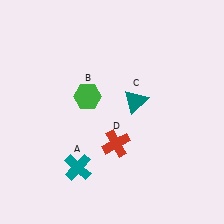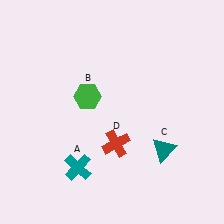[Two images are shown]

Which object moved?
The teal triangle (C) moved down.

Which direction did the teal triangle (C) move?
The teal triangle (C) moved down.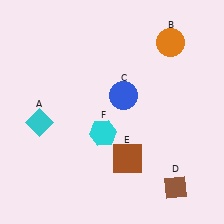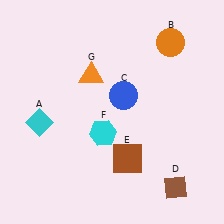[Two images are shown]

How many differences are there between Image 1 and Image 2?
There is 1 difference between the two images.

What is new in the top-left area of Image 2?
An orange triangle (G) was added in the top-left area of Image 2.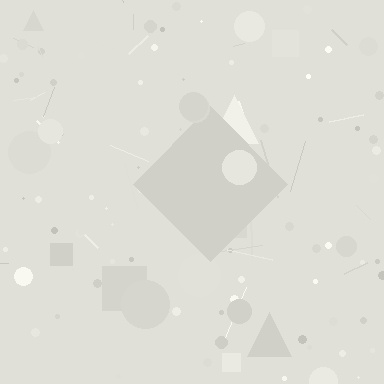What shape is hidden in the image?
A diamond is hidden in the image.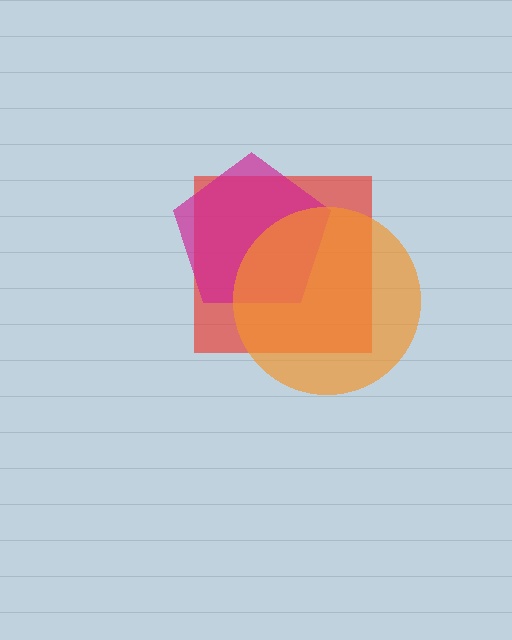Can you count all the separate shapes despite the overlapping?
Yes, there are 3 separate shapes.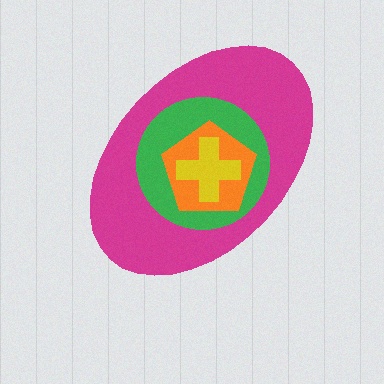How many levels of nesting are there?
4.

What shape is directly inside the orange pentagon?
The yellow cross.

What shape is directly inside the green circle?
The orange pentagon.